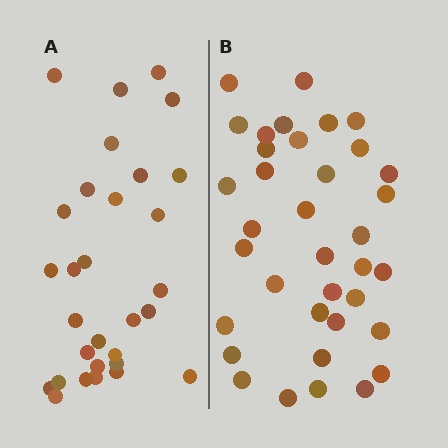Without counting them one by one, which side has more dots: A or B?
Region B (the right region) has more dots.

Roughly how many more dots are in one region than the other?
Region B has about 6 more dots than region A.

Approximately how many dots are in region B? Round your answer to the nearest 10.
About 40 dots. (The exact count is 36, which rounds to 40.)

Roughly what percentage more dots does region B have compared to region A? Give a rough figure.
About 20% more.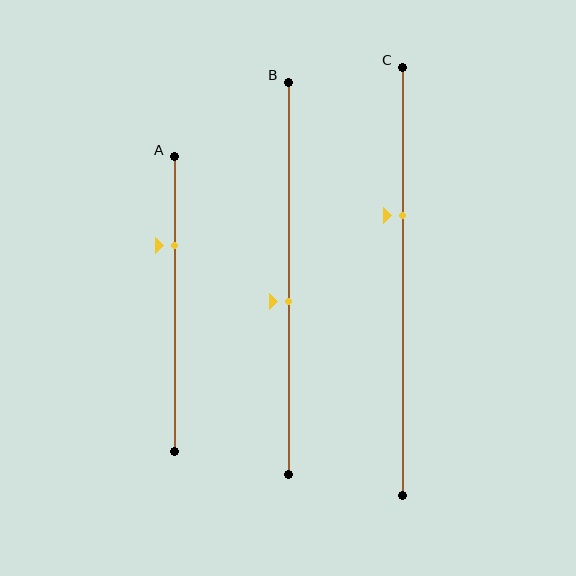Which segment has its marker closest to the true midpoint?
Segment B has its marker closest to the true midpoint.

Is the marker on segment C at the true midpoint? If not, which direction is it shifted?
No, the marker on segment C is shifted upward by about 15% of the segment length.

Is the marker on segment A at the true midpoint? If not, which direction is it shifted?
No, the marker on segment A is shifted upward by about 20% of the segment length.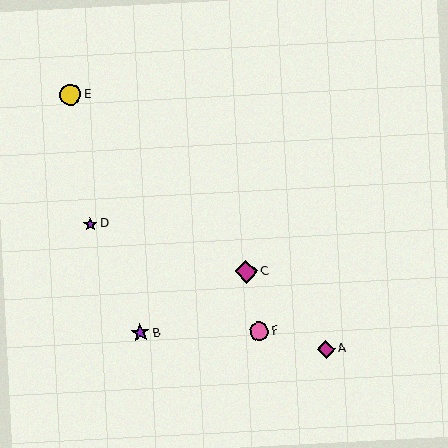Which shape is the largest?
The magenta diamond (labeled C) is the largest.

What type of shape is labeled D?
Shape D is a purple star.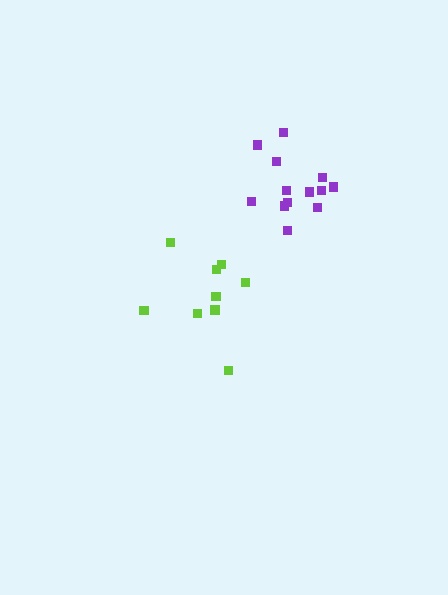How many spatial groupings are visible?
There are 2 spatial groupings.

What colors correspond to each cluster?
The clusters are colored: lime, purple.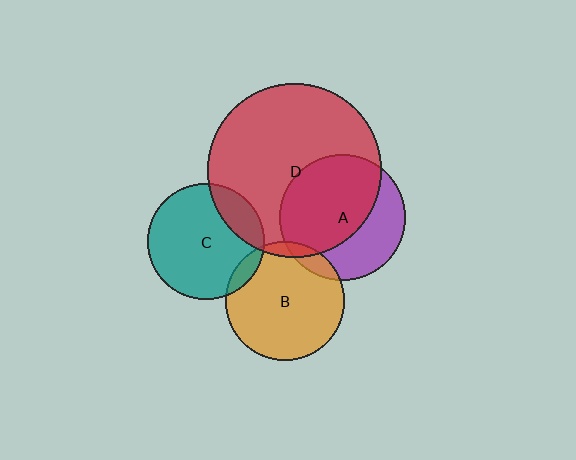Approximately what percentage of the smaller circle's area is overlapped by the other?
Approximately 10%.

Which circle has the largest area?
Circle D (red).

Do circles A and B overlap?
Yes.